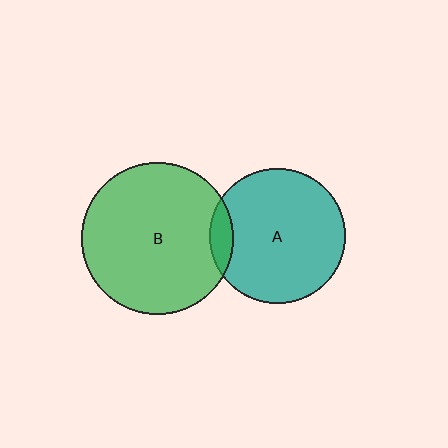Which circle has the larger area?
Circle B (green).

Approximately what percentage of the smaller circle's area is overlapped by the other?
Approximately 10%.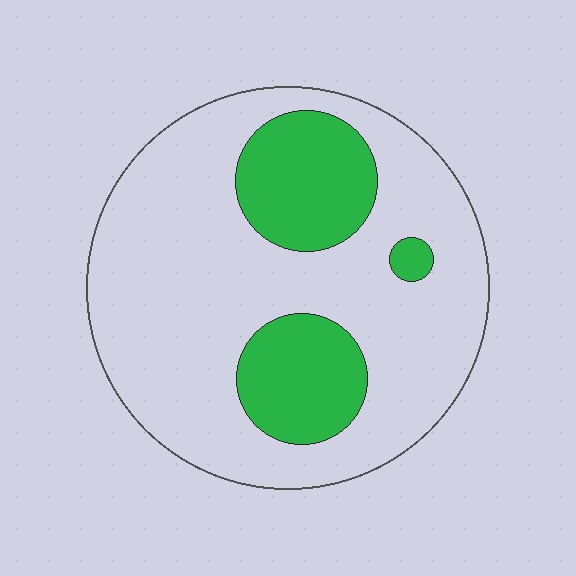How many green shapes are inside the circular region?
3.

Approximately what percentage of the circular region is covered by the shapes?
Approximately 25%.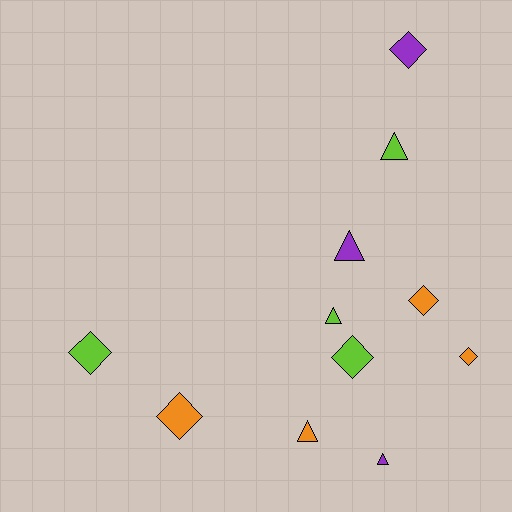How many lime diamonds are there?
There are 2 lime diamonds.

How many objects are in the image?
There are 11 objects.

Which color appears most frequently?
Lime, with 4 objects.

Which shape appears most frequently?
Diamond, with 6 objects.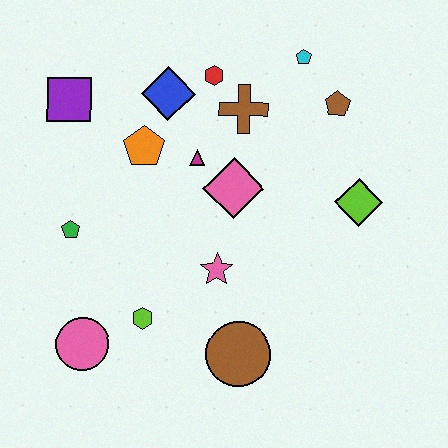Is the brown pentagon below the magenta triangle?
No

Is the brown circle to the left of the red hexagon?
No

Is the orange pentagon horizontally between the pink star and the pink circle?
Yes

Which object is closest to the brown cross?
The red hexagon is closest to the brown cross.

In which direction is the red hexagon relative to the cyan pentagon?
The red hexagon is to the left of the cyan pentagon.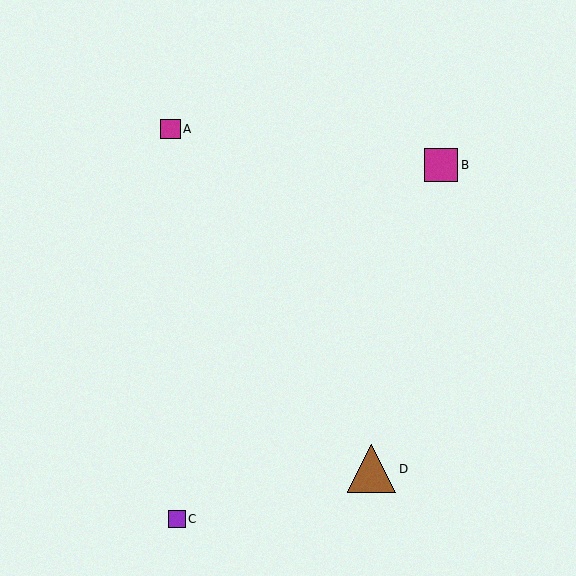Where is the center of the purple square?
The center of the purple square is at (176, 519).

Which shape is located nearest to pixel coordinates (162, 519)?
The purple square (labeled C) at (176, 519) is nearest to that location.